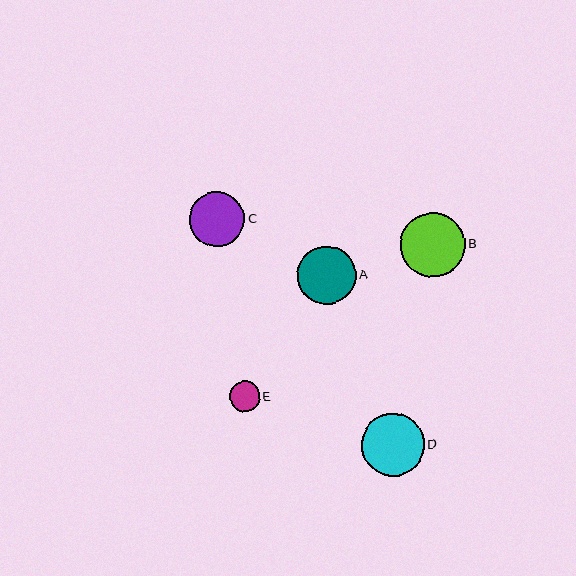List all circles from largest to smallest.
From largest to smallest: B, D, A, C, E.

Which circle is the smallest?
Circle E is the smallest with a size of approximately 30 pixels.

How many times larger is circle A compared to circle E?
Circle A is approximately 1.9 times the size of circle E.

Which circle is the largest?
Circle B is the largest with a size of approximately 65 pixels.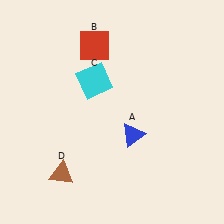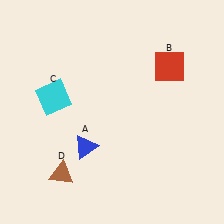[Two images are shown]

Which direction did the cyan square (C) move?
The cyan square (C) moved left.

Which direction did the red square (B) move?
The red square (B) moved right.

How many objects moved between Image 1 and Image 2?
3 objects moved between the two images.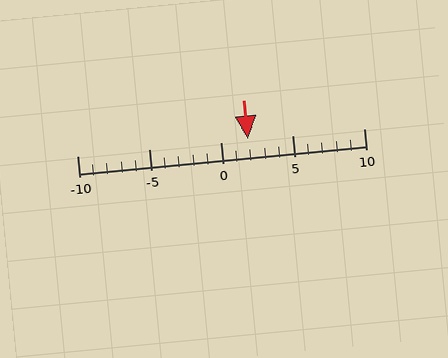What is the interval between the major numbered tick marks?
The major tick marks are spaced 5 units apart.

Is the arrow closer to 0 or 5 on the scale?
The arrow is closer to 0.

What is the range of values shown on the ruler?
The ruler shows values from -10 to 10.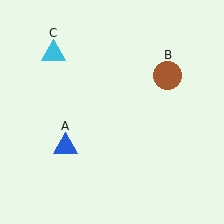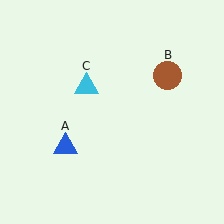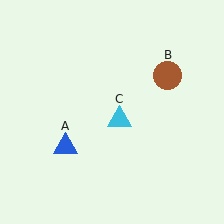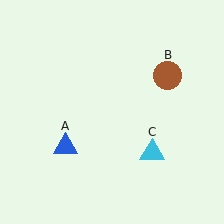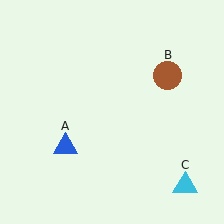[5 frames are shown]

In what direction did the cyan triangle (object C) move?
The cyan triangle (object C) moved down and to the right.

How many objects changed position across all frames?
1 object changed position: cyan triangle (object C).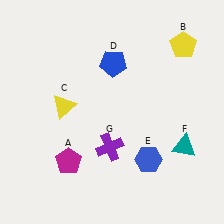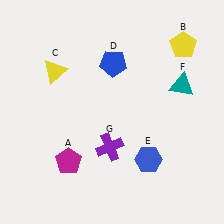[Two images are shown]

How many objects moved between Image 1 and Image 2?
2 objects moved between the two images.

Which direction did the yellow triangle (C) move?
The yellow triangle (C) moved up.